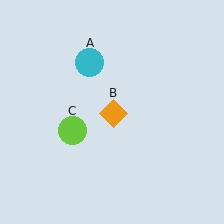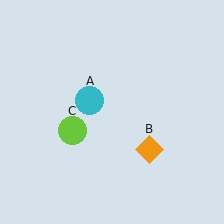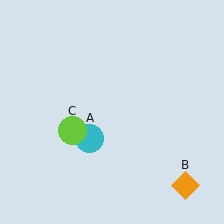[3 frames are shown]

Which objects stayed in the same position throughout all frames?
Lime circle (object C) remained stationary.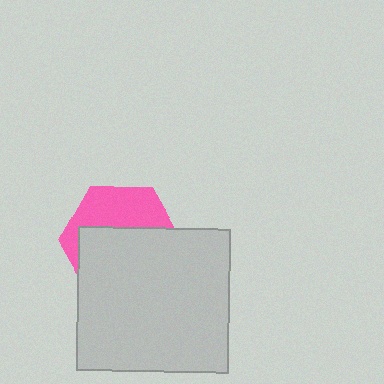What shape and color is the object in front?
The object in front is a light gray rectangle.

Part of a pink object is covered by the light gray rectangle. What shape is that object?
It is a hexagon.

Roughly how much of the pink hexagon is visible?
A small part of it is visible (roughly 39%).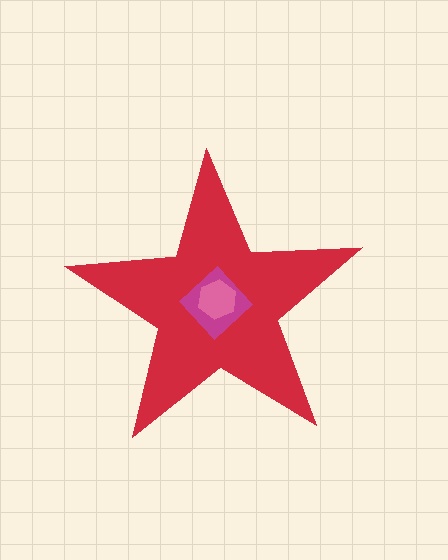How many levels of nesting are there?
3.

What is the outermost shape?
The red star.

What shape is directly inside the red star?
The magenta diamond.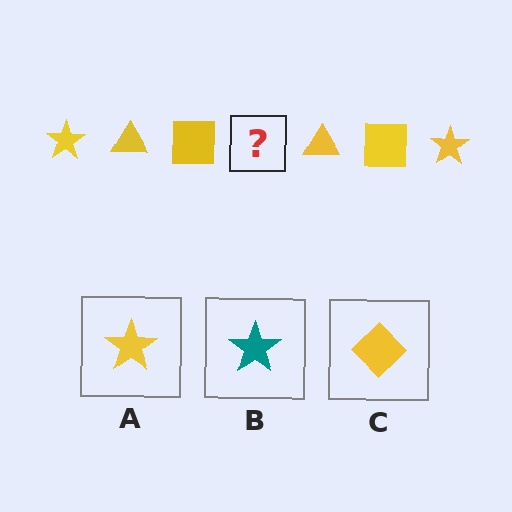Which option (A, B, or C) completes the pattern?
A.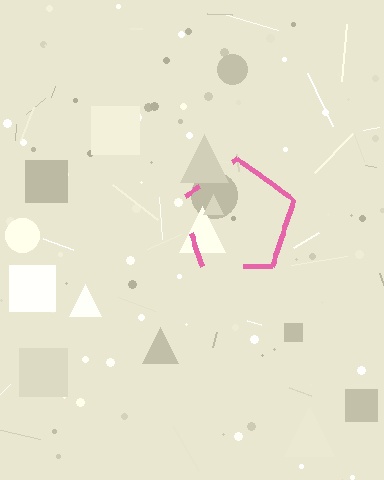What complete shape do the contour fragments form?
The contour fragments form a pentagon.